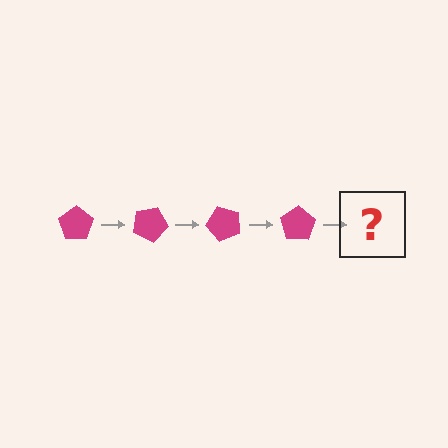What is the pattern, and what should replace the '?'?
The pattern is that the pentagon rotates 25 degrees each step. The '?' should be a magenta pentagon rotated 100 degrees.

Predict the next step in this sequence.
The next step is a magenta pentagon rotated 100 degrees.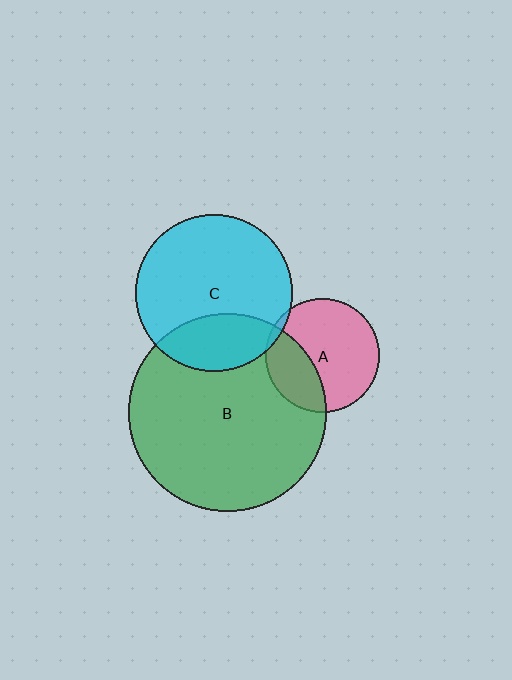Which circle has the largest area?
Circle B (green).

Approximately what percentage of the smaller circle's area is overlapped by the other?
Approximately 5%.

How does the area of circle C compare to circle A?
Approximately 1.9 times.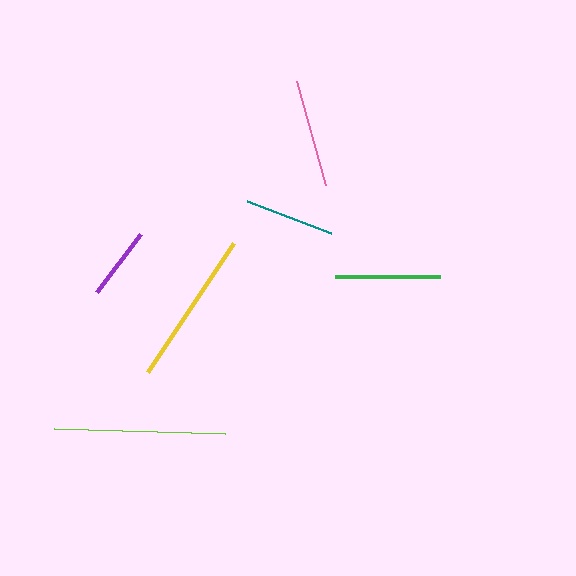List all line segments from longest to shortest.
From longest to shortest: lime, yellow, pink, green, teal, purple.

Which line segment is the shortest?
The purple line is the shortest at approximately 73 pixels.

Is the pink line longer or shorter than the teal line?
The pink line is longer than the teal line.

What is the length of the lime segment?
The lime segment is approximately 171 pixels long.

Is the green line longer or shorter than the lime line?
The lime line is longer than the green line.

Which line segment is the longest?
The lime line is the longest at approximately 171 pixels.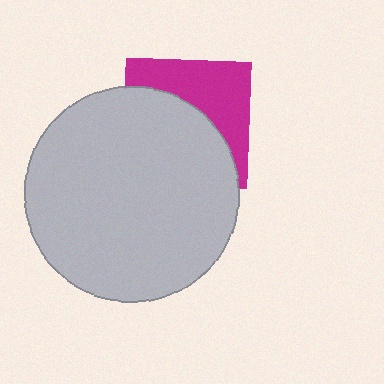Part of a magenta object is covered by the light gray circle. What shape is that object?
It is a square.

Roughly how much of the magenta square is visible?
A small part of it is visible (roughly 42%).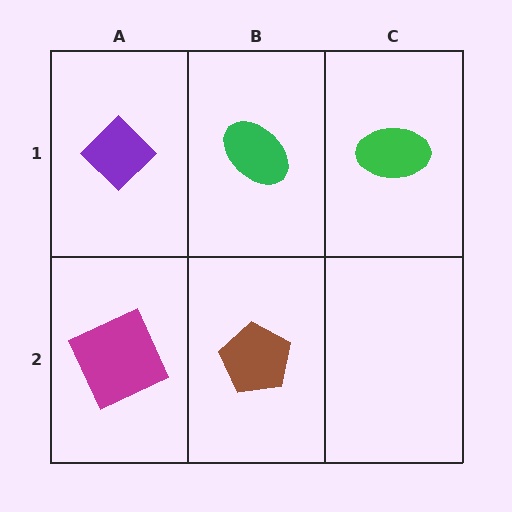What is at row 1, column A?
A purple diamond.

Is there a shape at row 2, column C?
No, that cell is empty.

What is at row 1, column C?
A green ellipse.